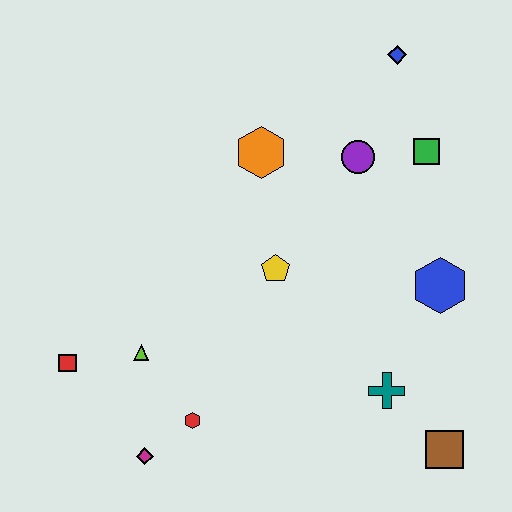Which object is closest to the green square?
The purple circle is closest to the green square.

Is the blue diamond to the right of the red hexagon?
Yes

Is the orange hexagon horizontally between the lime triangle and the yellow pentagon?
Yes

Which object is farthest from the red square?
The blue diamond is farthest from the red square.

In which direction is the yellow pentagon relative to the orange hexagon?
The yellow pentagon is below the orange hexagon.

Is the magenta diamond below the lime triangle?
Yes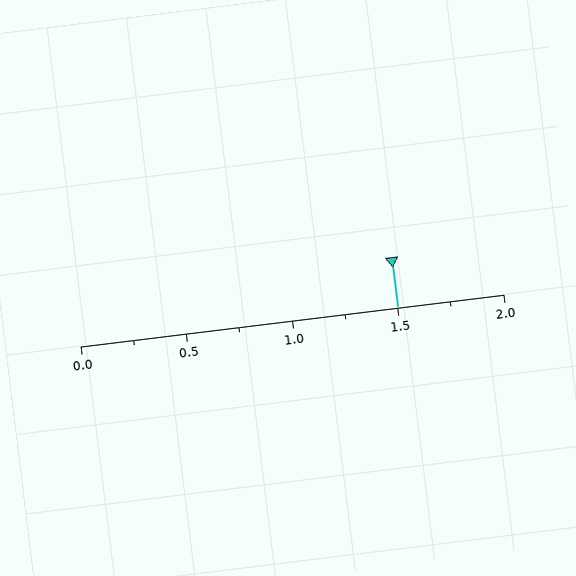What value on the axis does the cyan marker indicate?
The marker indicates approximately 1.5.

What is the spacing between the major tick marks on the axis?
The major ticks are spaced 0.5 apart.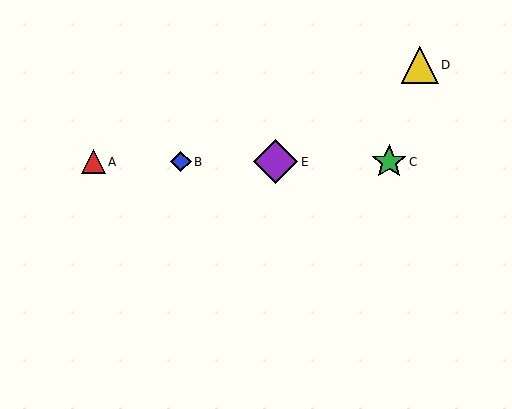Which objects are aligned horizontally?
Objects A, B, C, E are aligned horizontally.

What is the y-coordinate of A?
Object A is at y≈162.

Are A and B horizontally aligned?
Yes, both are at y≈162.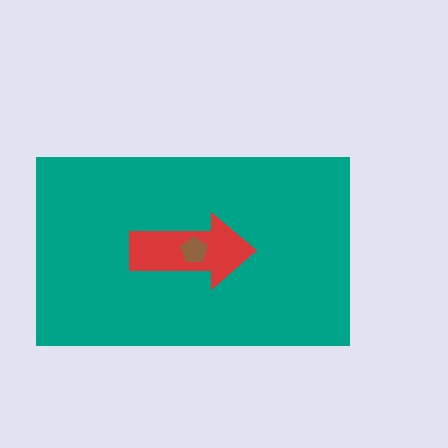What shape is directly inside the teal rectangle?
The red arrow.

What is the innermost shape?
The brown pentagon.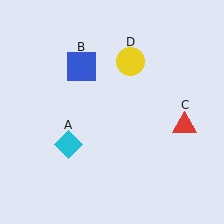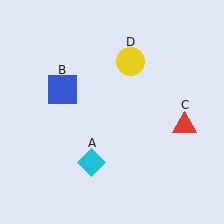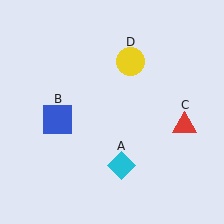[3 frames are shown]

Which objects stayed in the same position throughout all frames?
Red triangle (object C) and yellow circle (object D) remained stationary.